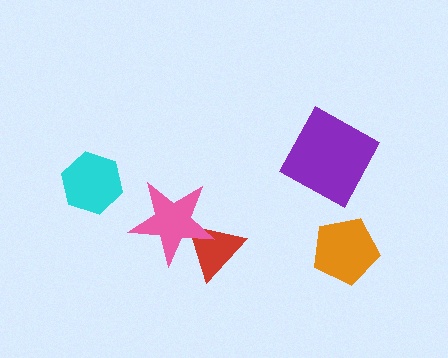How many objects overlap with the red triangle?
1 object overlaps with the red triangle.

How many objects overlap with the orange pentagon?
0 objects overlap with the orange pentagon.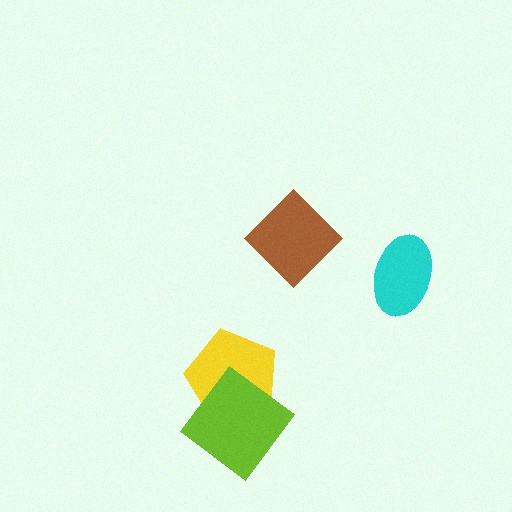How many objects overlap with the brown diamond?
0 objects overlap with the brown diamond.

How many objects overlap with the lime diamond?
1 object overlaps with the lime diamond.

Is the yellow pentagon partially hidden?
Yes, it is partially covered by another shape.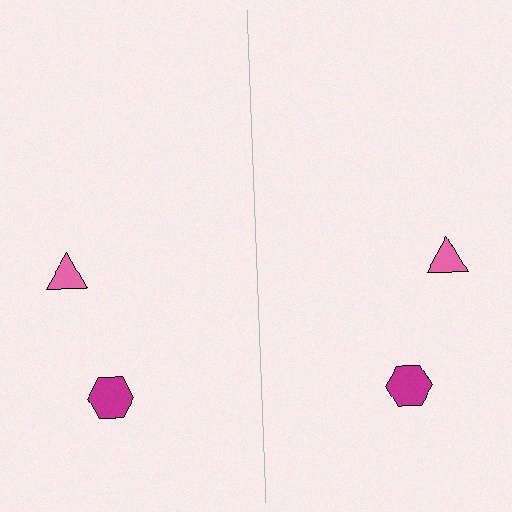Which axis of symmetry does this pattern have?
The pattern has a vertical axis of symmetry running through the center of the image.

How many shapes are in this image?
There are 4 shapes in this image.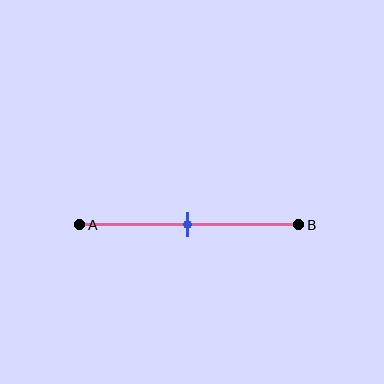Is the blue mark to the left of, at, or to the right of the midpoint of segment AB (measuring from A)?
The blue mark is approximately at the midpoint of segment AB.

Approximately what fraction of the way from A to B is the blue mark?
The blue mark is approximately 50% of the way from A to B.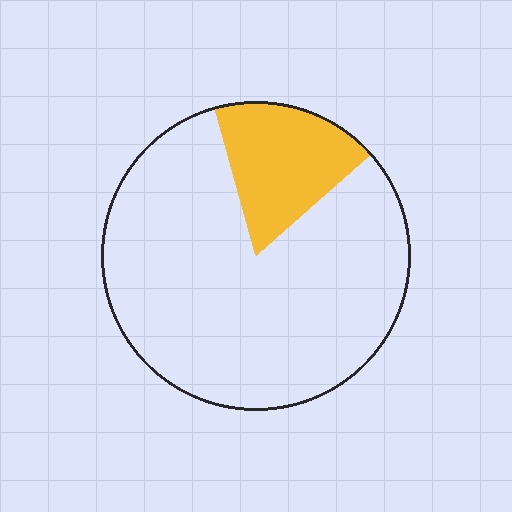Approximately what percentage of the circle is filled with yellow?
Approximately 20%.